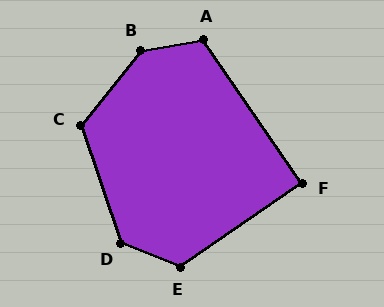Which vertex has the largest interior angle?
B, at approximately 139 degrees.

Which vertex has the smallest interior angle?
F, at approximately 90 degrees.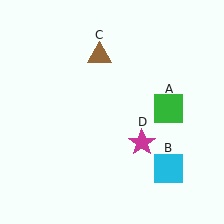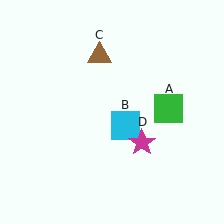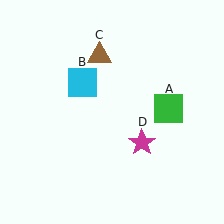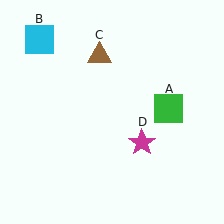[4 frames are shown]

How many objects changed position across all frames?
1 object changed position: cyan square (object B).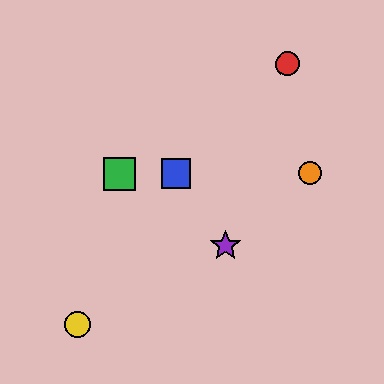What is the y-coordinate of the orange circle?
The orange circle is at y≈173.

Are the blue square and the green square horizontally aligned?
Yes, both are at y≈174.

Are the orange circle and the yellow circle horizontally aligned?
No, the orange circle is at y≈173 and the yellow circle is at y≈324.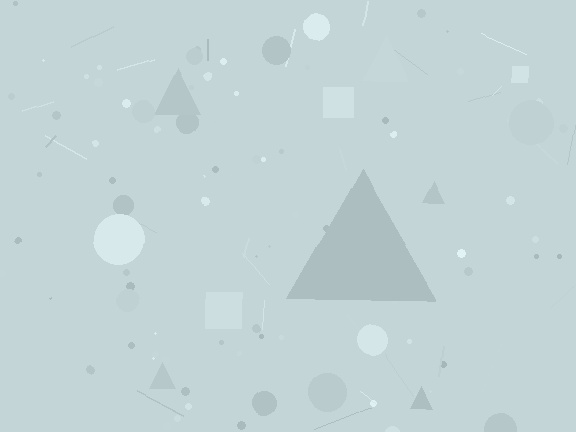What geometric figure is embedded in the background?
A triangle is embedded in the background.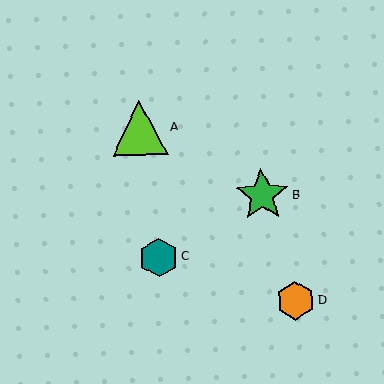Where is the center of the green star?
The center of the green star is at (262, 195).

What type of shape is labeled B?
Shape B is a green star.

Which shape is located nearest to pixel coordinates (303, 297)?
The orange hexagon (labeled D) at (295, 301) is nearest to that location.